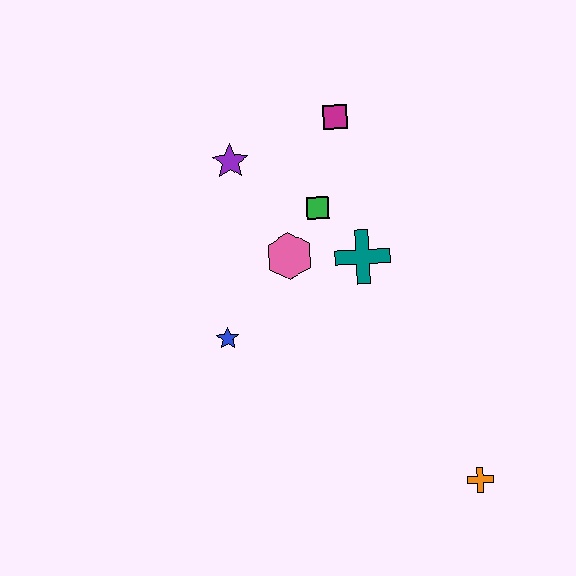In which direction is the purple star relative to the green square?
The purple star is to the left of the green square.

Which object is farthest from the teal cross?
The orange cross is farthest from the teal cross.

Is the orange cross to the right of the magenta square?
Yes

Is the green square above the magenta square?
No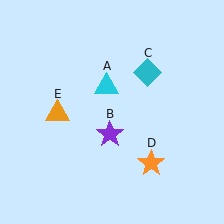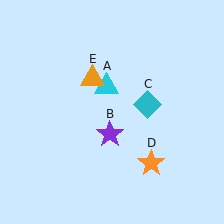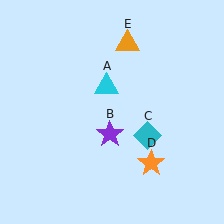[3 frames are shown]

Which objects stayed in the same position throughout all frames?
Cyan triangle (object A) and purple star (object B) and orange star (object D) remained stationary.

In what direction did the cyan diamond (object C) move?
The cyan diamond (object C) moved down.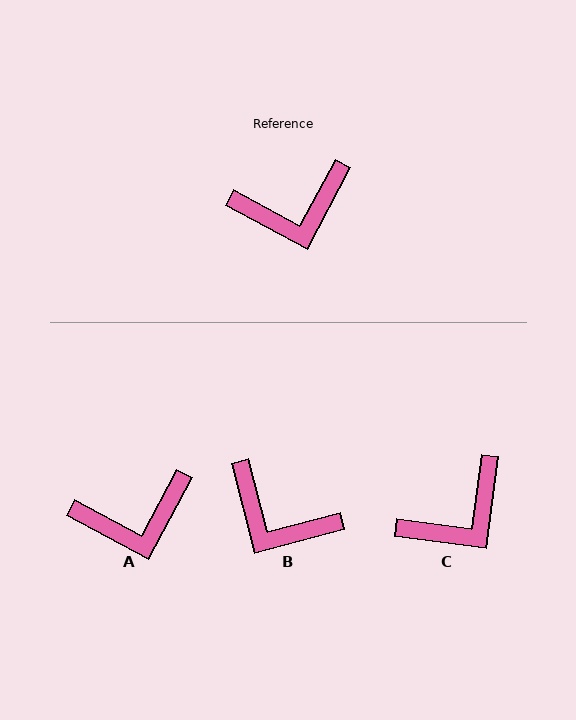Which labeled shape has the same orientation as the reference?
A.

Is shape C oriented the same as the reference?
No, it is off by about 20 degrees.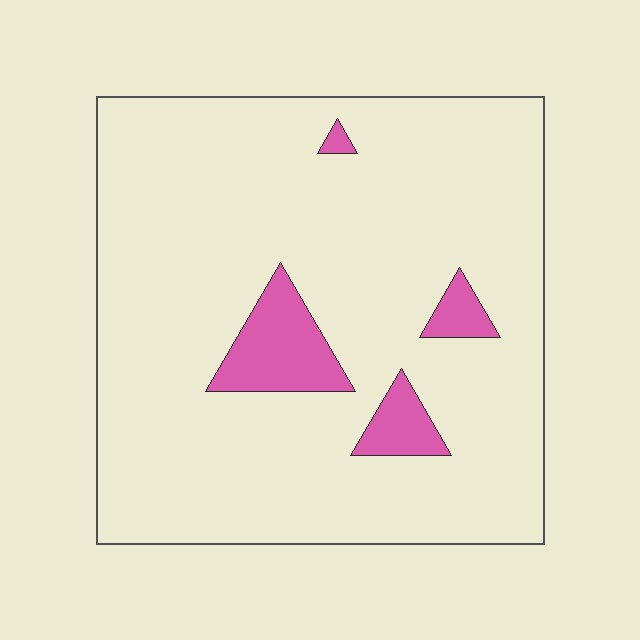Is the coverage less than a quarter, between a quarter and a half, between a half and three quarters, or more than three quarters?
Less than a quarter.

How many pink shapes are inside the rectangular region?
4.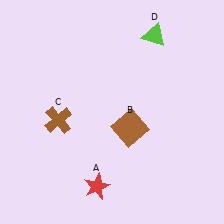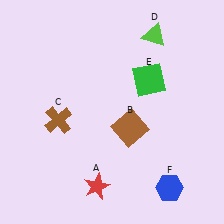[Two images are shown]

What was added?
A green square (E), a blue hexagon (F) were added in Image 2.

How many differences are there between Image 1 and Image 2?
There are 2 differences between the two images.